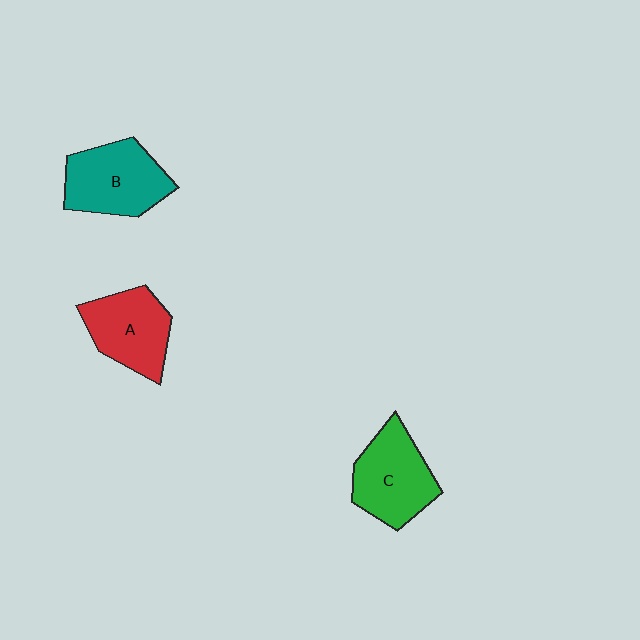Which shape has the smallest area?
Shape A (red).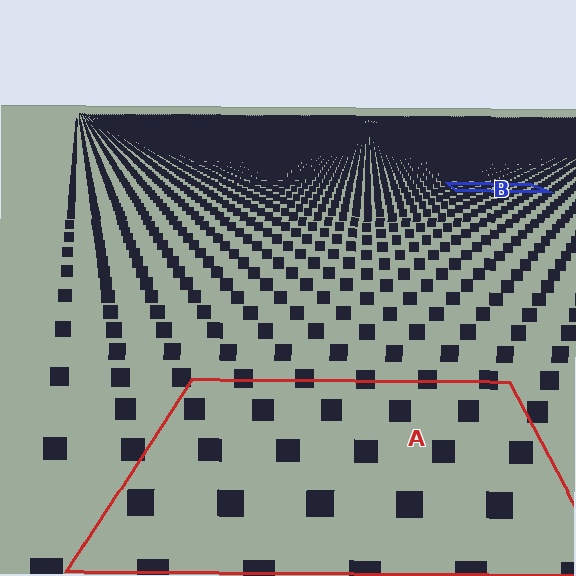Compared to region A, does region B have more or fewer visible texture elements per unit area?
Region B has more texture elements per unit area — they are packed more densely because it is farther away.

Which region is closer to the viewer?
Region A is closer. The texture elements there are larger and more spread out.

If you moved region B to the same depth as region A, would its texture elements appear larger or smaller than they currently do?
They would appear larger. At a closer depth, the same texture elements are projected at a bigger on-screen size.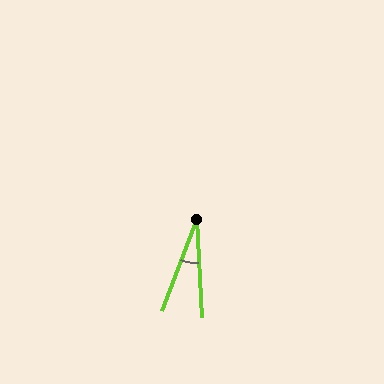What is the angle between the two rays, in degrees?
Approximately 24 degrees.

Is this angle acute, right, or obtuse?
It is acute.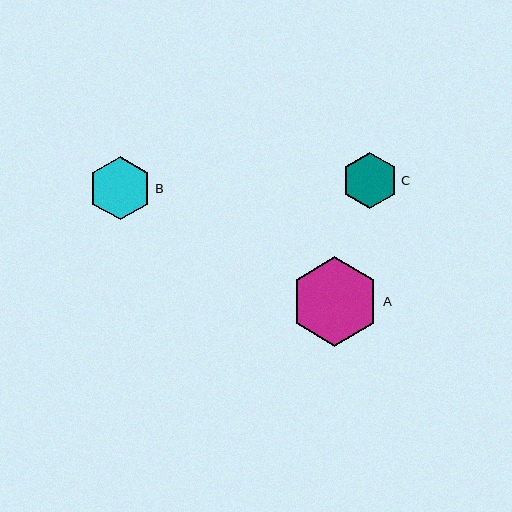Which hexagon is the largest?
Hexagon A is the largest with a size of approximately 89 pixels.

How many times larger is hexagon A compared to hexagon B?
Hexagon A is approximately 1.4 times the size of hexagon B.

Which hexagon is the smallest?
Hexagon C is the smallest with a size of approximately 56 pixels.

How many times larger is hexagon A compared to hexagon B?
Hexagon A is approximately 1.4 times the size of hexagon B.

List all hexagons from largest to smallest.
From largest to smallest: A, B, C.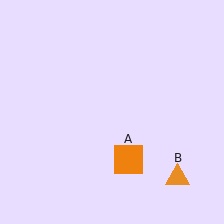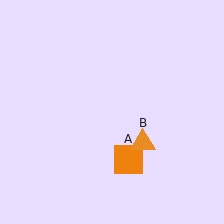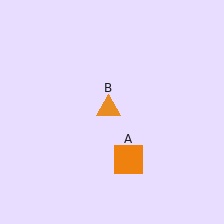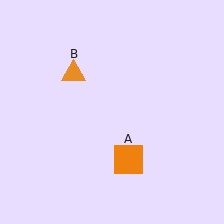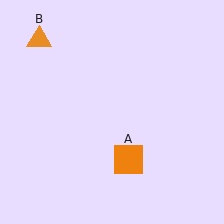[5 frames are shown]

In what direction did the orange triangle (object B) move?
The orange triangle (object B) moved up and to the left.